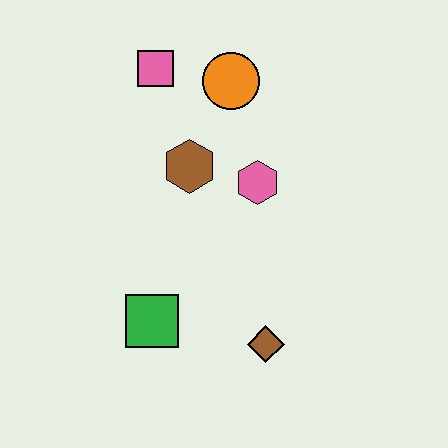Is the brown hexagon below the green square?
No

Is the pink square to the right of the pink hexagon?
No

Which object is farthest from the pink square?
The brown diamond is farthest from the pink square.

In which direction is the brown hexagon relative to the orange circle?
The brown hexagon is below the orange circle.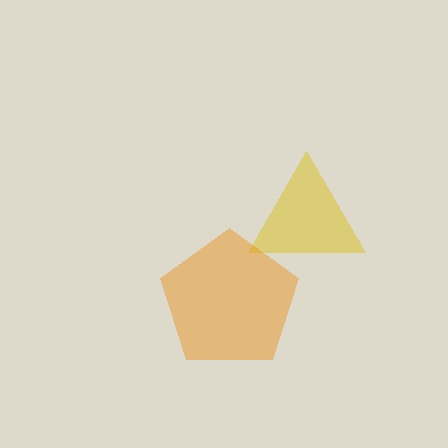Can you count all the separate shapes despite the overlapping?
Yes, there are 2 separate shapes.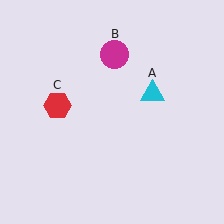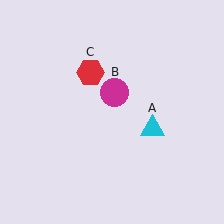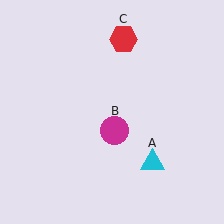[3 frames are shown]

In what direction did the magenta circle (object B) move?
The magenta circle (object B) moved down.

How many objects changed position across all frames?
3 objects changed position: cyan triangle (object A), magenta circle (object B), red hexagon (object C).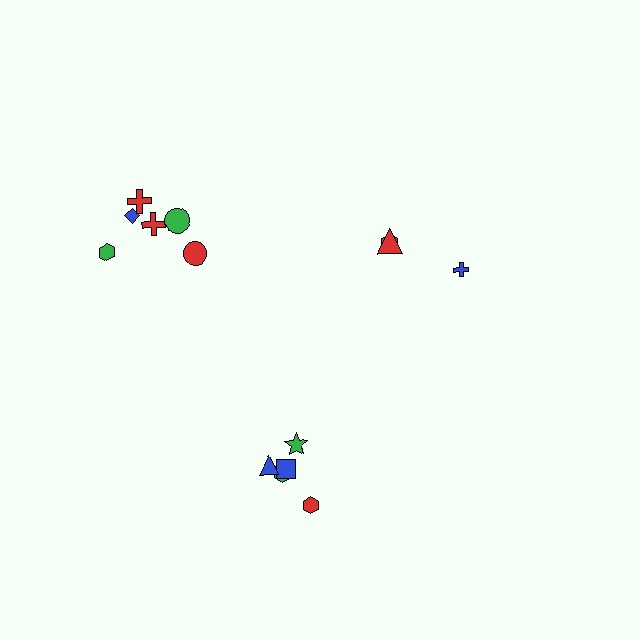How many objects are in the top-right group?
There are 3 objects.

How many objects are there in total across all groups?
There are 15 objects.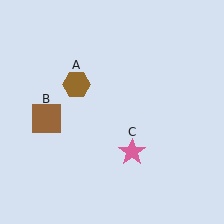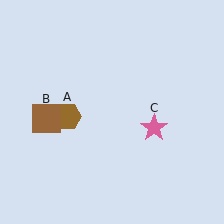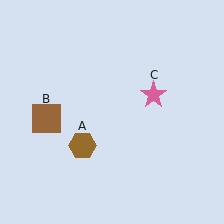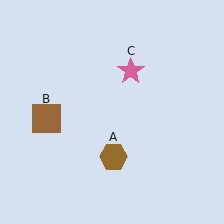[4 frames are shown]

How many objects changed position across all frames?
2 objects changed position: brown hexagon (object A), pink star (object C).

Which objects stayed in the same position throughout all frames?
Brown square (object B) remained stationary.